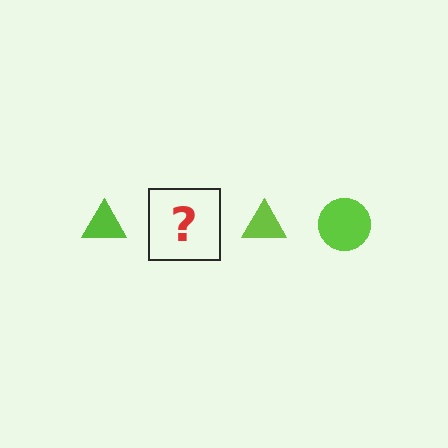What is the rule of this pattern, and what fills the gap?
The rule is that the pattern cycles through triangle, circle shapes in lime. The gap should be filled with a lime circle.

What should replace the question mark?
The question mark should be replaced with a lime circle.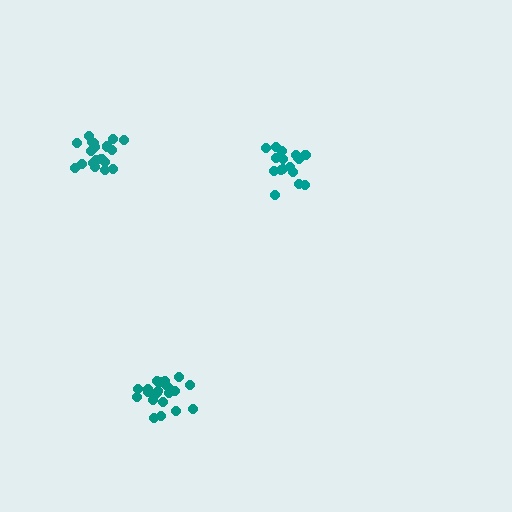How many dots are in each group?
Group 1: 17 dots, Group 2: 20 dots, Group 3: 21 dots (58 total).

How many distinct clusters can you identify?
There are 3 distinct clusters.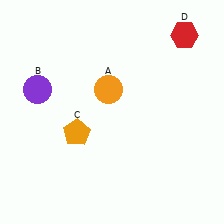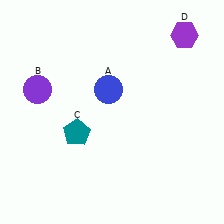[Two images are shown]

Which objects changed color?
A changed from orange to blue. C changed from orange to teal. D changed from red to purple.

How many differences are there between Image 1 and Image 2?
There are 3 differences between the two images.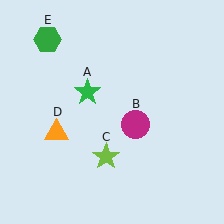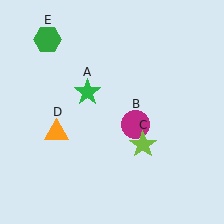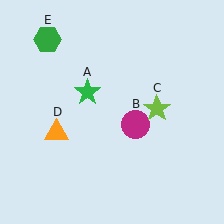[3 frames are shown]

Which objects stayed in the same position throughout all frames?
Green star (object A) and magenta circle (object B) and orange triangle (object D) and green hexagon (object E) remained stationary.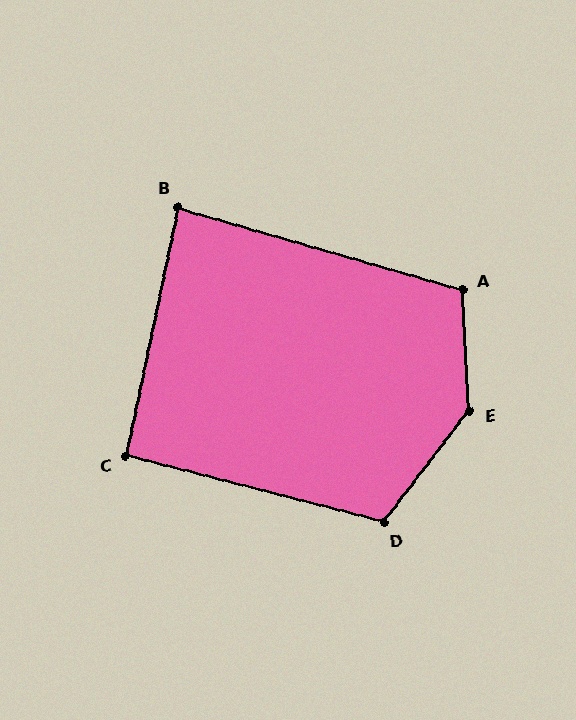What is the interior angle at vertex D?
Approximately 113 degrees (obtuse).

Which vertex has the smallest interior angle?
B, at approximately 86 degrees.